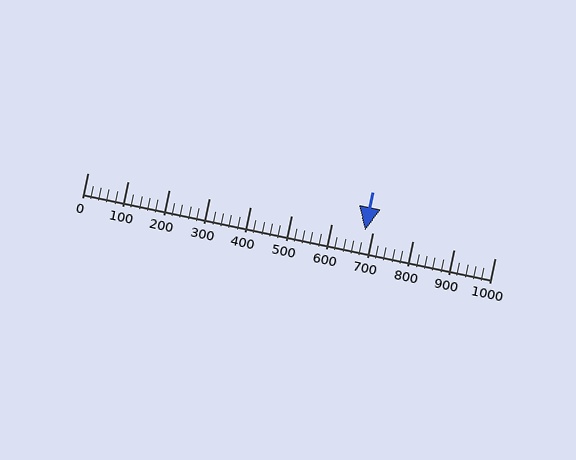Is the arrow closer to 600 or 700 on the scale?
The arrow is closer to 700.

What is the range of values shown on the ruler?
The ruler shows values from 0 to 1000.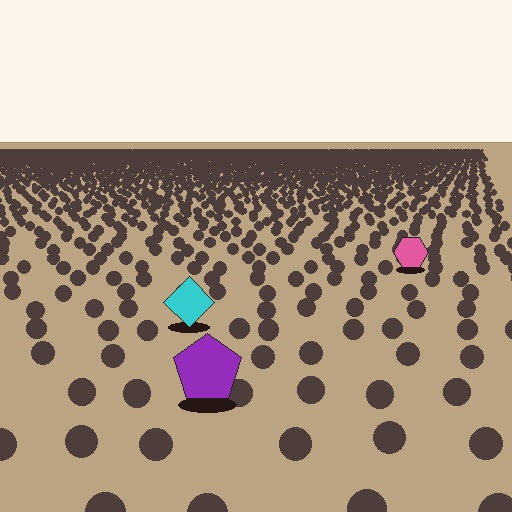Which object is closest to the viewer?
The purple pentagon is closest. The texture marks near it are larger and more spread out.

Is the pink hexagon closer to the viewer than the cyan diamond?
No. The cyan diamond is closer — you can tell from the texture gradient: the ground texture is coarser near it.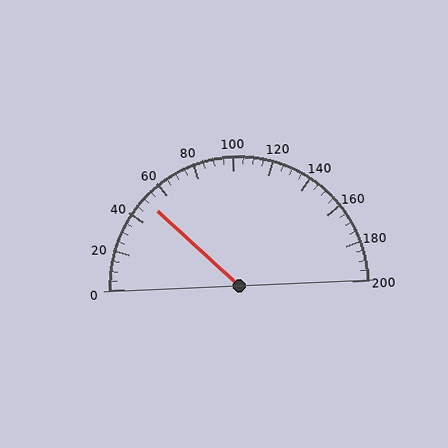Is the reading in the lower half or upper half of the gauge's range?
The reading is in the lower half of the range (0 to 200).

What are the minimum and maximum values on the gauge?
The gauge ranges from 0 to 200.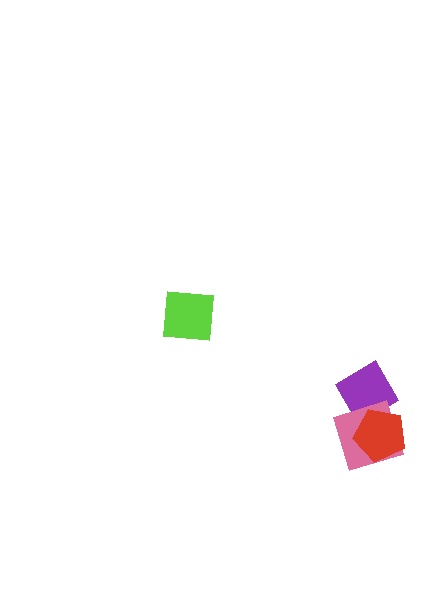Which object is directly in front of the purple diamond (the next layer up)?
The pink diamond is directly in front of the purple diamond.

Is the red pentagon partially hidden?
No, no other shape covers it.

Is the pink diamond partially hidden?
Yes, it is partially covered by another shape.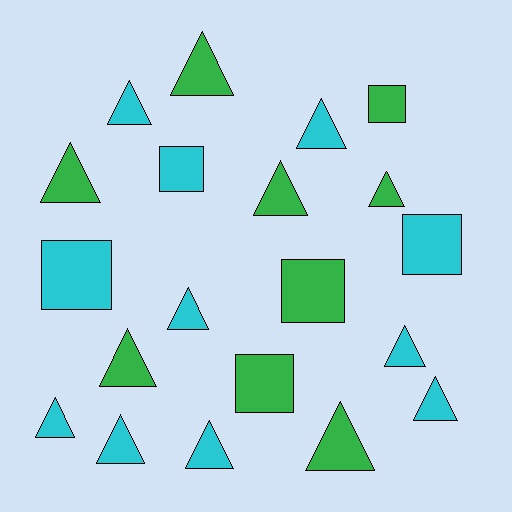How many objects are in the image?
There are 20 objects.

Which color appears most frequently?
Cyan, with 11 objects.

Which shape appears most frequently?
Triangle, with 14 objects.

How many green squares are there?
There are 3 green squares.